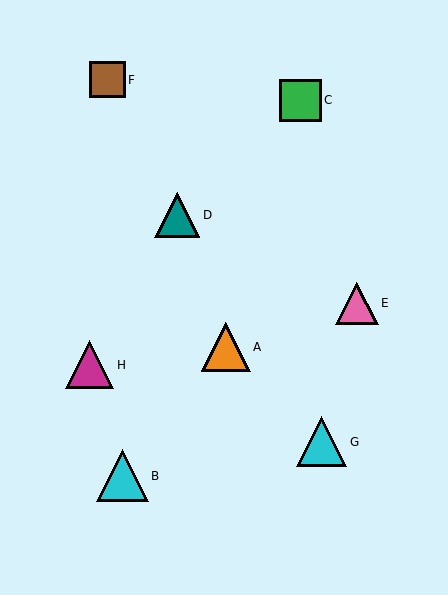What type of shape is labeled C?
Shape C is a green square.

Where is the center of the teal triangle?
The center of the teal triangle is at (177, 215).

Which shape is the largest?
The cyan triangle (labeled B) is the largest.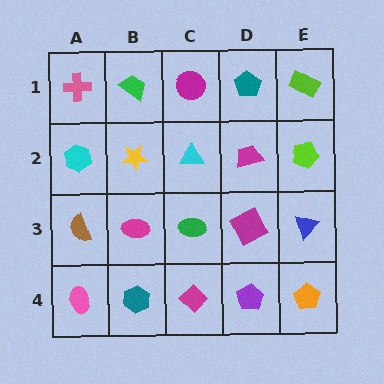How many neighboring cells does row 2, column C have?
4.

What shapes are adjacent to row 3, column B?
A yellow star (row 2, column B), a teal hexagon (row 4, column B), a brown semicircle (row 3, column A), a green ellipse (row 3, column C).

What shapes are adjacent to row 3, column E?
A lime pentagon (row 2, column E), an orange pentagon (row 4, column E), a magenta square (row 3, column D).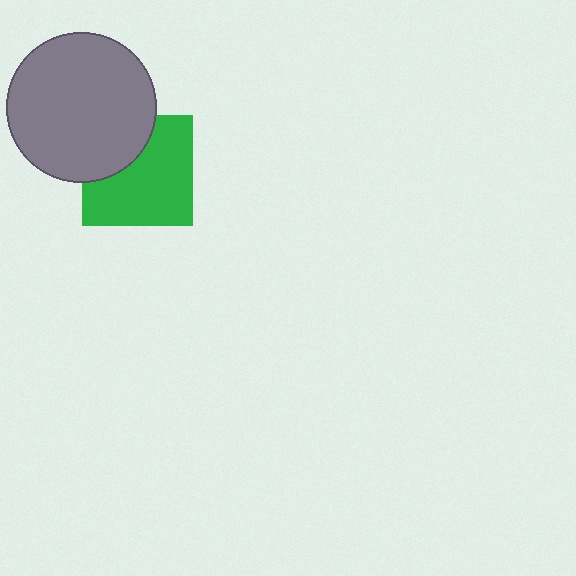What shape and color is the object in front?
The object in front is a gray circle.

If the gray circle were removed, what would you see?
You would see the complete green square.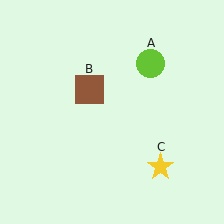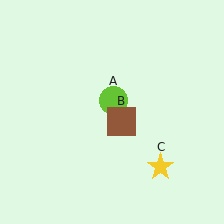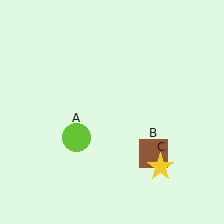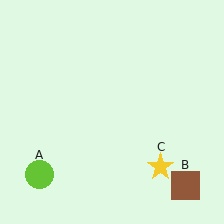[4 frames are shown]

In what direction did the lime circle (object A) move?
The lime circle (object A) moved down and to the left.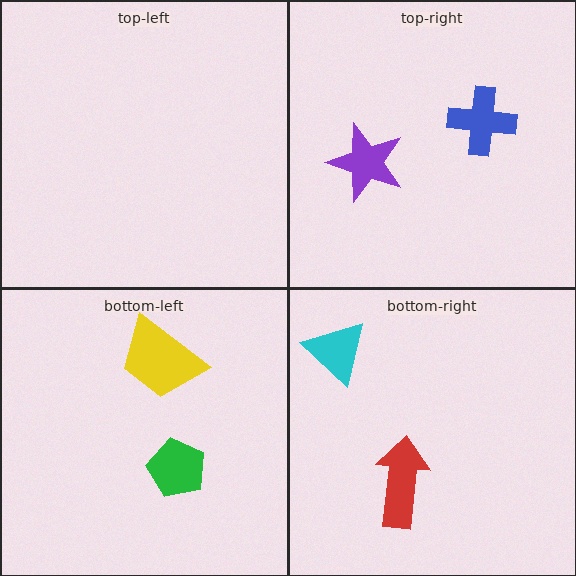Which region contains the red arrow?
The bottom-right region.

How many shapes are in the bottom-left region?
2.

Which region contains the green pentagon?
The bottom-left region.